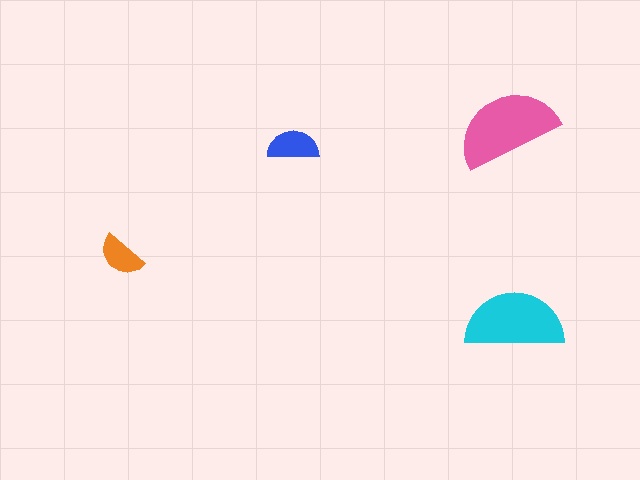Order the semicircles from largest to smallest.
the pink one, the cyan one, the blue one, the orange one.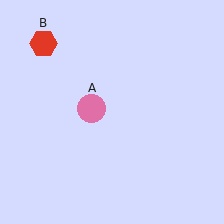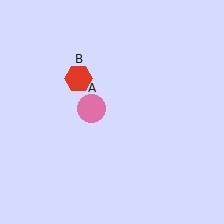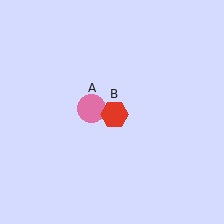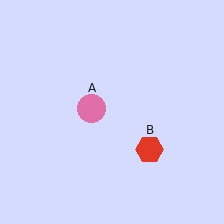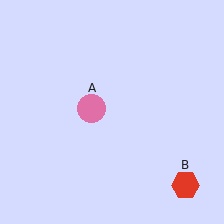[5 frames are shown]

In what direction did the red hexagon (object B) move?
The red hexagon (object B) moved down and to the right.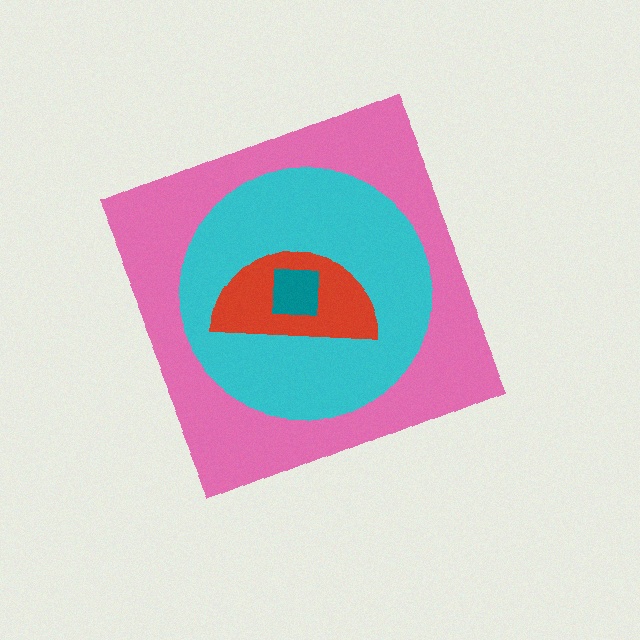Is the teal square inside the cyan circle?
Yes.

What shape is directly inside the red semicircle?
The teal square.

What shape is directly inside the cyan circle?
The red semicircle.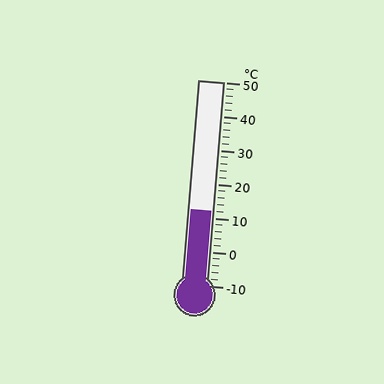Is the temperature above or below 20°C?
The temperature is below 20°C.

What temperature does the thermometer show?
The thermometer shows approximately 12°C.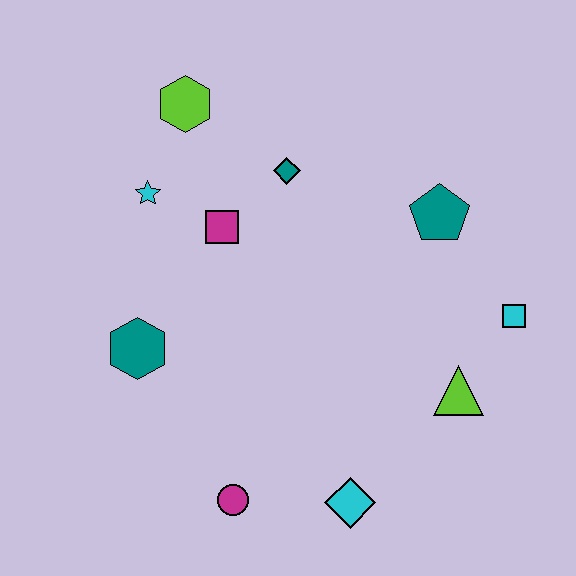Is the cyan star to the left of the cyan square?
Yes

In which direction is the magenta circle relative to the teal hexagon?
The magenta circle is below the teal hexagon.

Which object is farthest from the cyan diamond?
The lime hexagon is farthest from the cyan diamond.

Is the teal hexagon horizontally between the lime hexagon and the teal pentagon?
No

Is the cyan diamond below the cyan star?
Yes